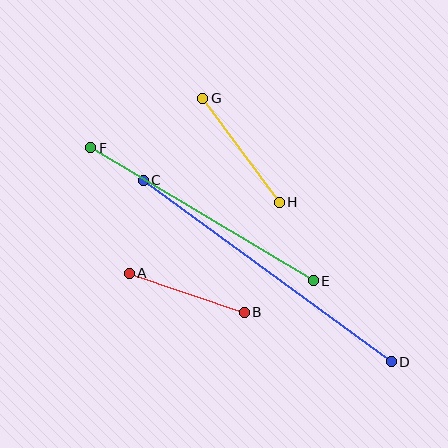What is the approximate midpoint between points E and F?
The midpoint is at approximately (202, 214) pixels.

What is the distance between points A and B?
The distance is approximately 121 pixels.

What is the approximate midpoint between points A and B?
The midpoint is at approximately (187, 293) pixels.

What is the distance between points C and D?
The distance is approximately 307 pixels.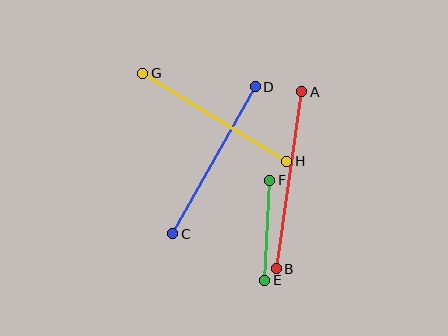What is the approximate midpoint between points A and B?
The midpoint is at approximately (289, 180) pixels.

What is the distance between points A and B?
The distance is approximately 179 pixels.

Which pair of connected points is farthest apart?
Points A and B are farthest apart.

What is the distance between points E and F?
The distance is approximately 100 pixels.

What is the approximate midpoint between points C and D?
The midpoint is at approximately (214, 160) pixels.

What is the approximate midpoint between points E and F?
The midpoint is at approximately (267, 230) pixels.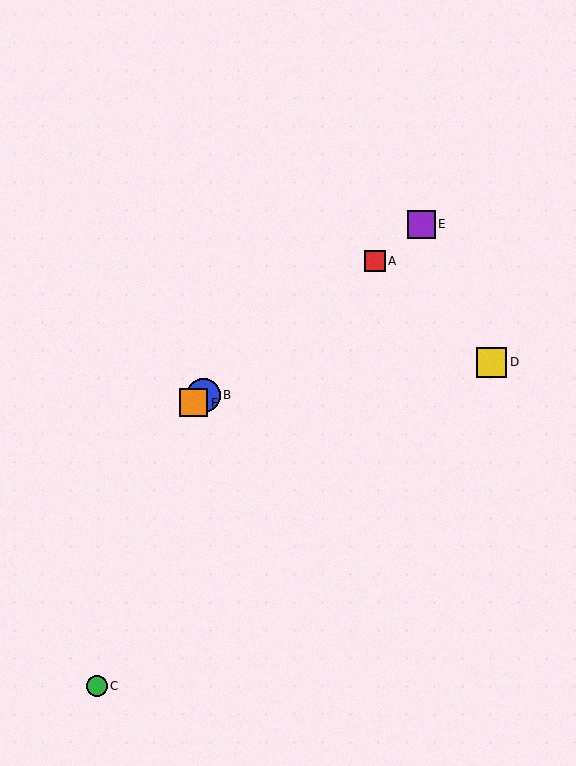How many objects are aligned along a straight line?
4 objects (A, B, E, F) are aligned along a straight line.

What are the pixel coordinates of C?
Object C is at (97, 686).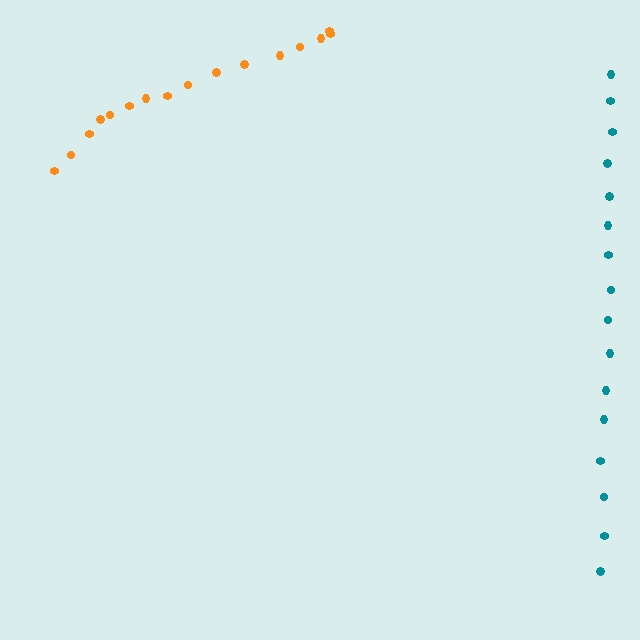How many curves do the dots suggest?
There are 2 distinct paths.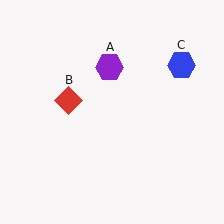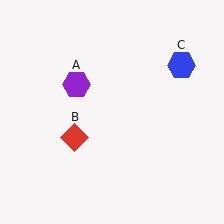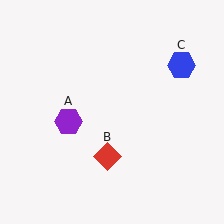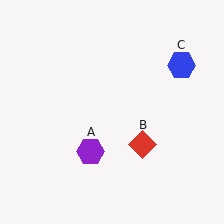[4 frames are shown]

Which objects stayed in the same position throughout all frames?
Blue hexagon (object C) remained stationary.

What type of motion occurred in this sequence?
The purple hexagon (object A), red diamond (object B) rotated counterclockwise around the center of the scene.